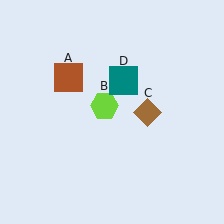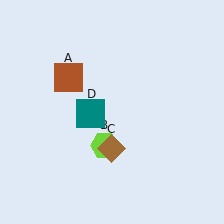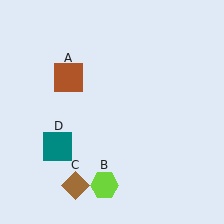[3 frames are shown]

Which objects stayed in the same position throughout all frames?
Brown square (object A) remained stationary.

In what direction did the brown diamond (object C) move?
The brown diamond (object C) moved down and to the left.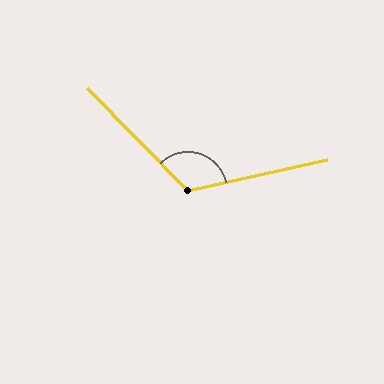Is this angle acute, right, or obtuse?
It is obtuse.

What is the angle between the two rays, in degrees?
Approximately 122 degrees.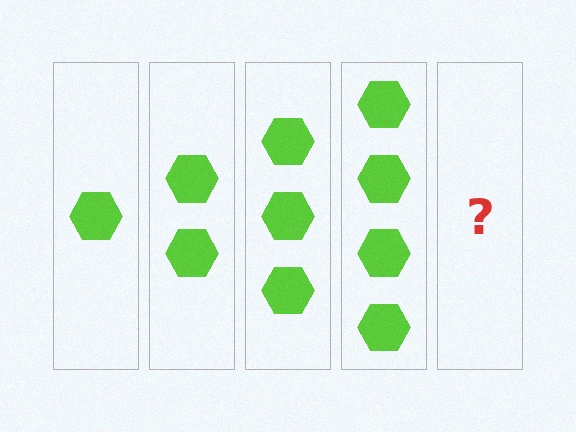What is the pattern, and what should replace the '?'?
The pattern is that each step adds one more hexagon. The '?' should be 5 hexagons.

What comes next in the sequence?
The next element should be 5 hexagons.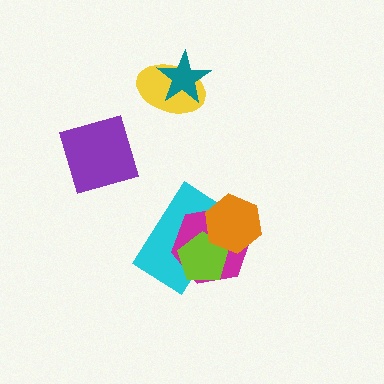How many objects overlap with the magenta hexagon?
3 objects overlap with the magenta hexagon.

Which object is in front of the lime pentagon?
The orange hexagon is in front of the lime pentagon.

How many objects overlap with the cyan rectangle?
3 objects overlap with the cyan rectangle.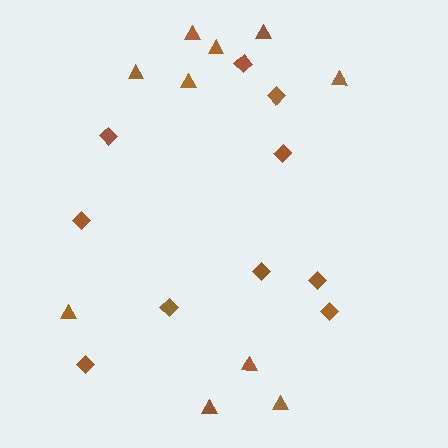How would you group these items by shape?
There are 2 groups: one group of triangles (10) and one group of diamonds (10).